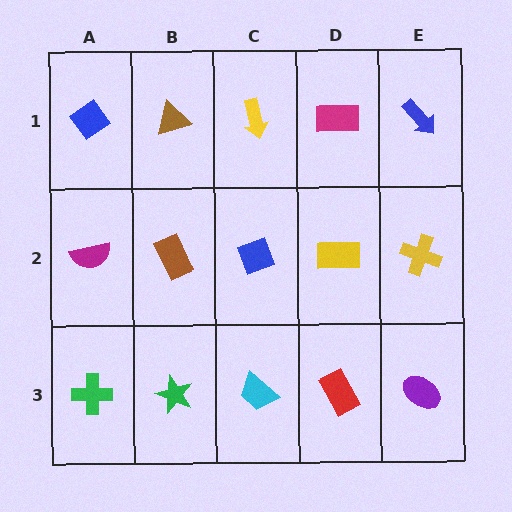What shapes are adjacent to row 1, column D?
A yellow rectangle (row 2, column D), a yellow arrow (row 1, column C), a blue arrow (row 1, column E).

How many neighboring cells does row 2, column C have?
4.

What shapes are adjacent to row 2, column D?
A magenta rectangle (row 1, column D), a red rectangle (row 3, column D), a blue diamond (row 2, column C), a yellow cross (row 2, column E).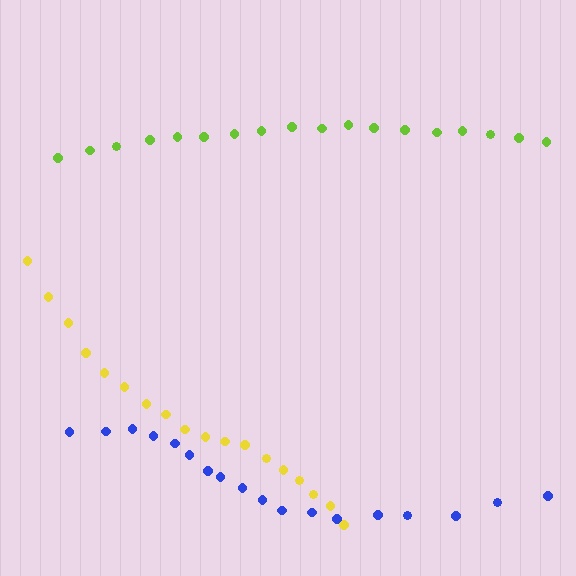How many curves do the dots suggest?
There are 3 distinct paths.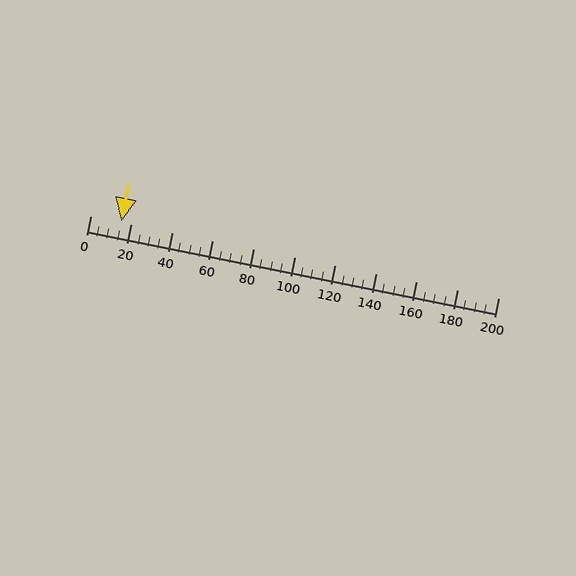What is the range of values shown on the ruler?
The ruler shows values from 0 to 200.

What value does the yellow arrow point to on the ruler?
The yellow arrow points to approximately 15.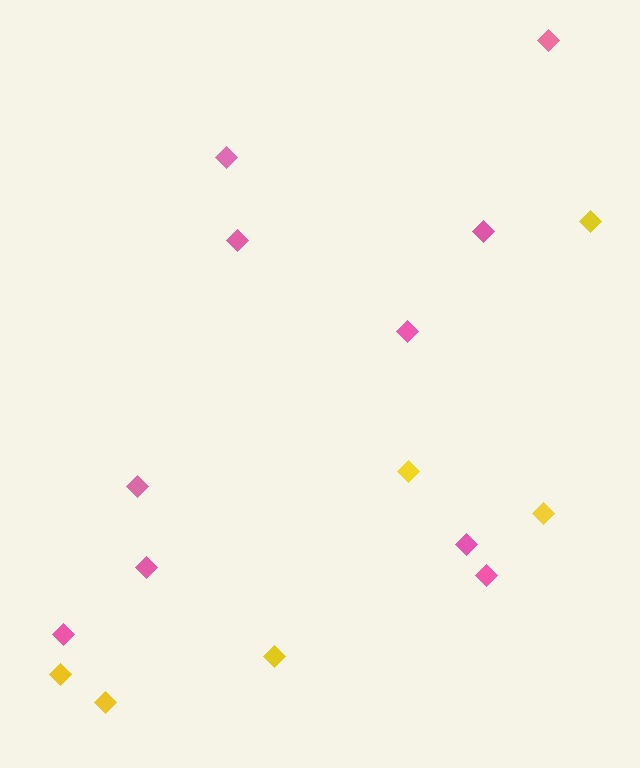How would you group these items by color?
There are 2 groups: one group of pink diamonds (10) and one group of yellow diamonds (6).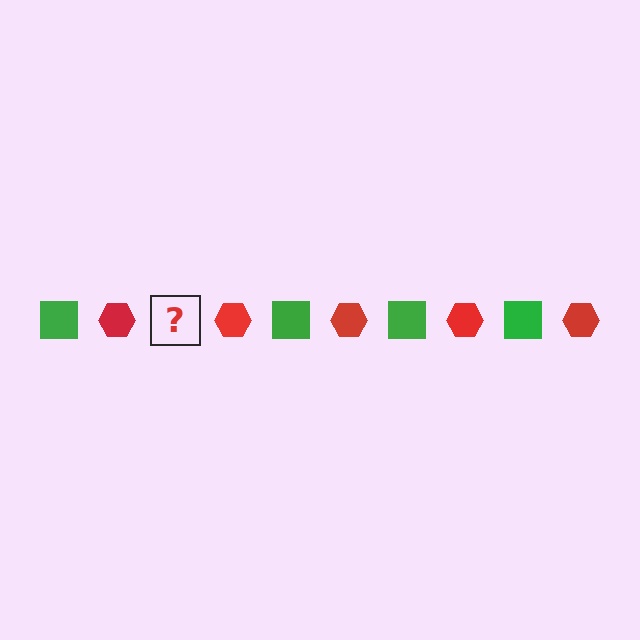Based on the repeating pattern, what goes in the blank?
The blank should be a green square.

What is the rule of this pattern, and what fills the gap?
The rule is that the pattern alternates between green square and red hexagon. The gap should be filled with a green square.